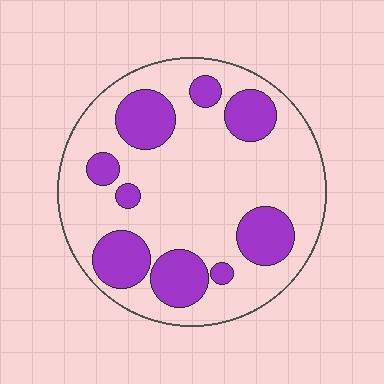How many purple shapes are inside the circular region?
9.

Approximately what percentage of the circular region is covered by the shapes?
Approximately 30%.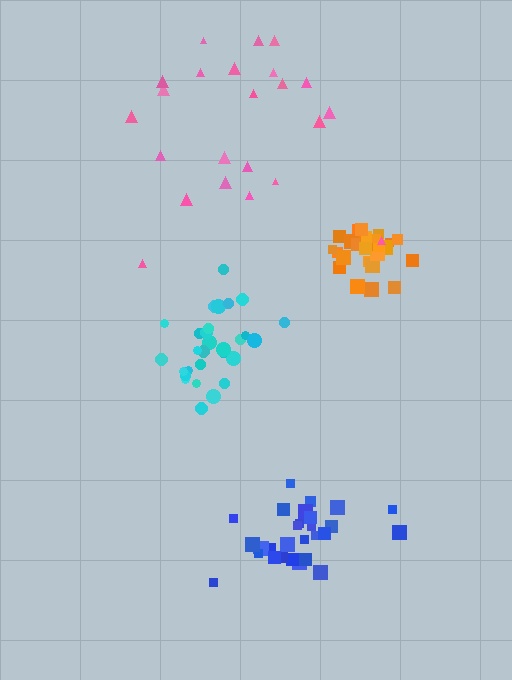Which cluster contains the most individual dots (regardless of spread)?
Cyan (30).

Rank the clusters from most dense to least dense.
orange, blue, cyan, pink.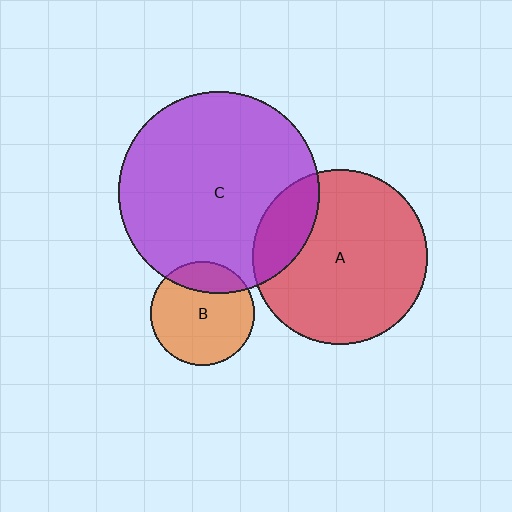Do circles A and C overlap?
Yes.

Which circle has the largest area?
Circle C (purple).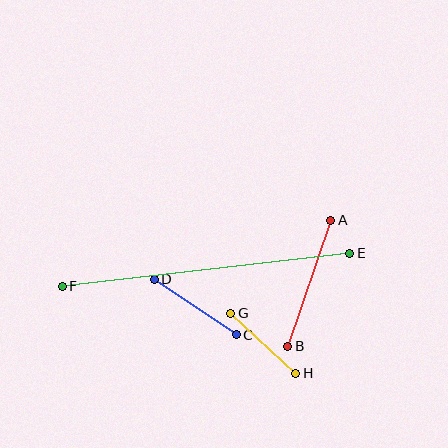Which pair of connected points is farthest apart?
Points E and F are farthest apart.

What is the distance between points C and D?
The distance is approximately 99 pixels.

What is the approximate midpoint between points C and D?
The midpoint is at approximately (195, 307) pixels.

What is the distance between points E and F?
The distance is approximately 289 pixels.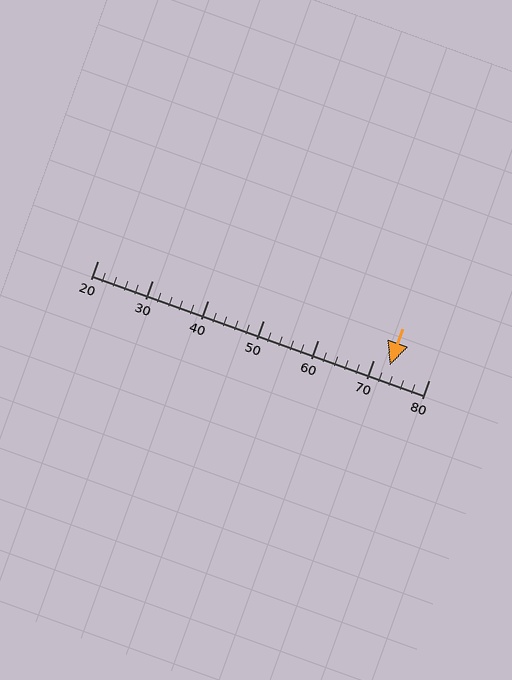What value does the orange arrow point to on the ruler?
The orange arrow points to approximately 73.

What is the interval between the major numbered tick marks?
The major tick marks are spaced 10 units apart.